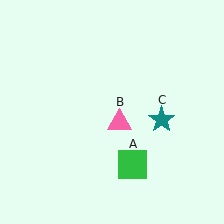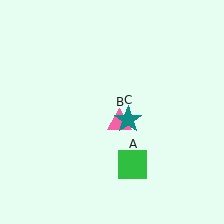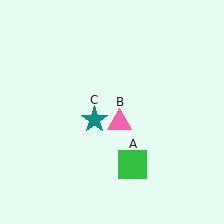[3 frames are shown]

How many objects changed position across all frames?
1 object changed position: teal star (object C).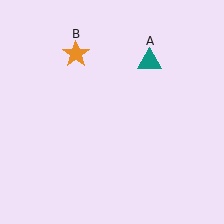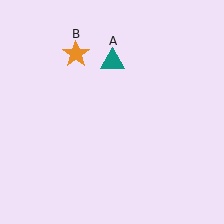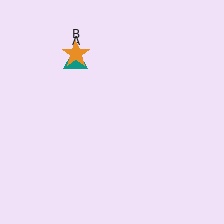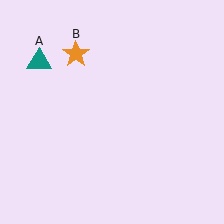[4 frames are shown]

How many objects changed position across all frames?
1 object changed position: teal triangle (object A).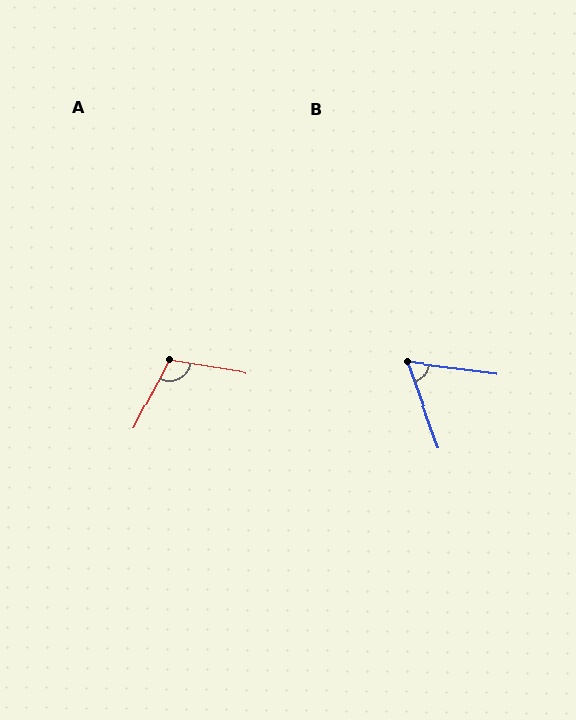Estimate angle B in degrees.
Approximately 62 degrees.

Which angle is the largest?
A, at approximately 108 degrees.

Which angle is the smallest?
B, at approximately 62 degrees.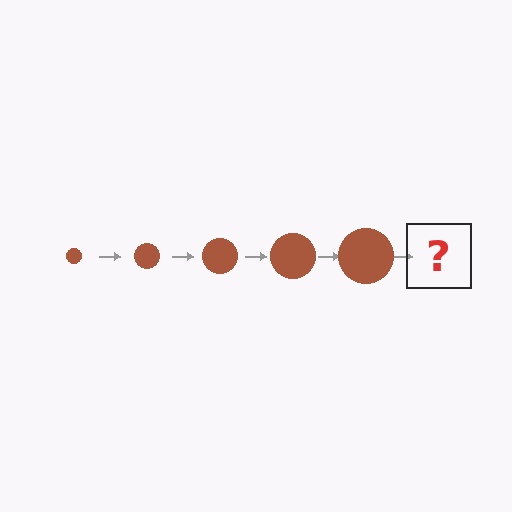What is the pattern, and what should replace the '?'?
The pattern is that the circle gets progressively larger each step. The '?' should be a brown circle, larger than the previous one.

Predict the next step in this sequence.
The next step is a brown circle, larger than the previous one.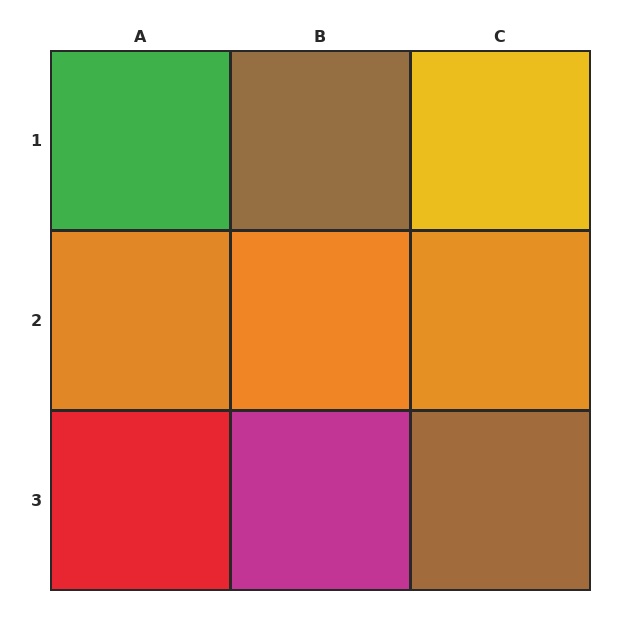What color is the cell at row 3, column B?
Magenta.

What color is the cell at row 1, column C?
Yellow.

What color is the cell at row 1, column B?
Brown.